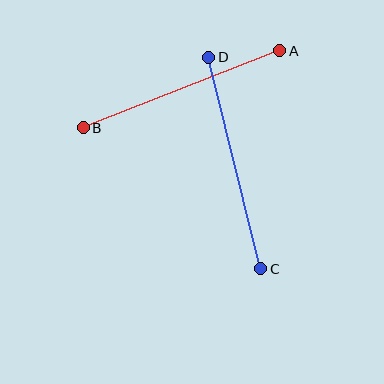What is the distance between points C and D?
The distance is approximately 218 pixels.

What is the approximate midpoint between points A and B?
The midpoint is at approximately (182, 89) pixels.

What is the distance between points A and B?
The distance is approximately 211 pixels.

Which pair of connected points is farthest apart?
Points C and D are farthest apart.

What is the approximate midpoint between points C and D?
The midpoint is at approximately (235, 163) pixels.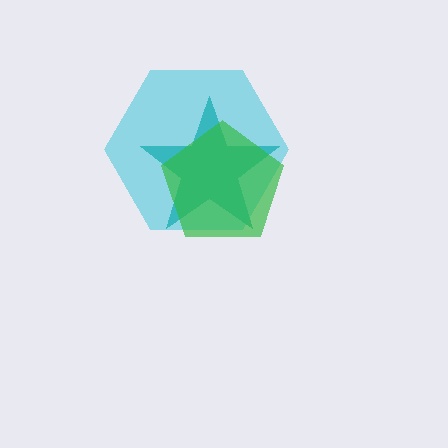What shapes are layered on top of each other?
The layered shapes are: a teal star, a cyan hexagon, a green pentagon.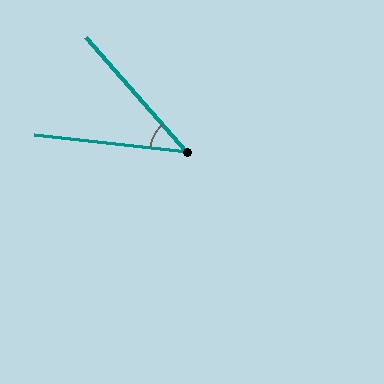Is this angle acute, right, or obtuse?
It is acute.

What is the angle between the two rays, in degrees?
Approximately 42 degrees.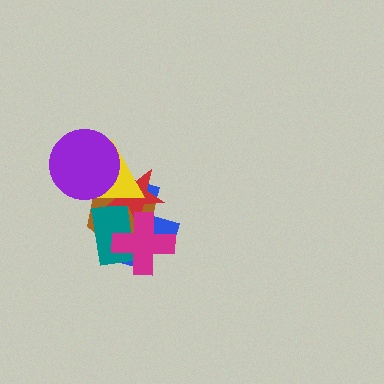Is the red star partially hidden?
Yes, it is partially covered by another shape.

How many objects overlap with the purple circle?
2 objects overlap with the purple circle.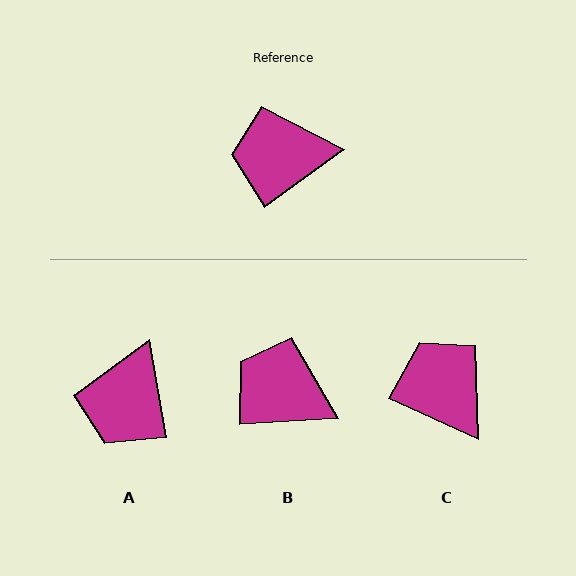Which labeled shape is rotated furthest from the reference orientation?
A, about 64 degrees away.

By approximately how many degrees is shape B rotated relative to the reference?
Approximately 33 degrees clockwise.